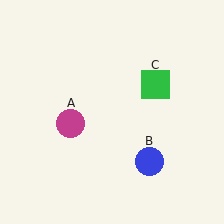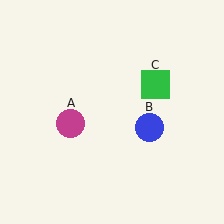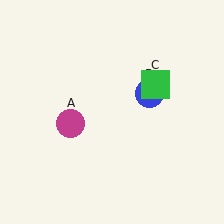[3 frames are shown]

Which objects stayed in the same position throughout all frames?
Magenta circle (object A) and green square (object C) remained stationary.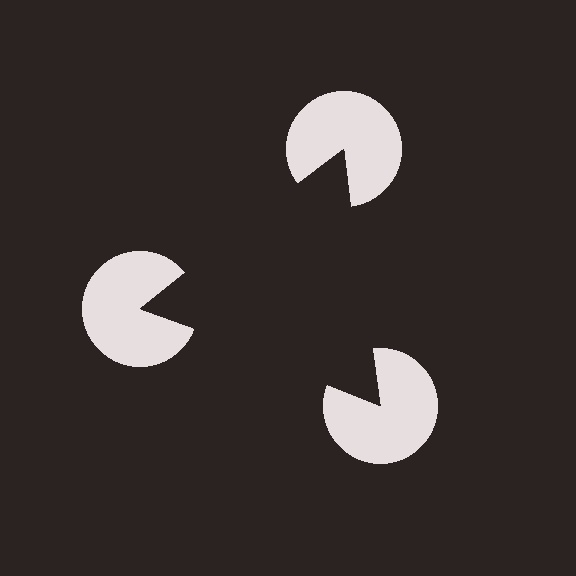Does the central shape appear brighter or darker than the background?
It typically appears slightly darker than the background, even though no actual brightness change is drawn.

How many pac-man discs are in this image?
There are 3 — one at each vertex of the illusory triangle.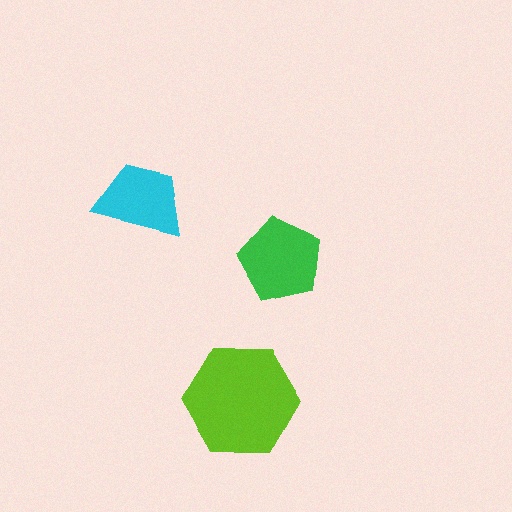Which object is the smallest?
The cyan trapezoid.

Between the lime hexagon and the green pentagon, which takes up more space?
The lime hexagon.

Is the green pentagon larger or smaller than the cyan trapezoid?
Larger.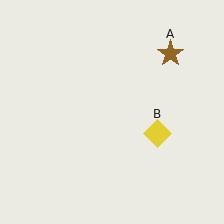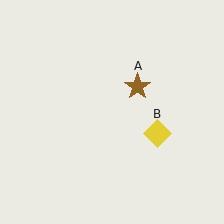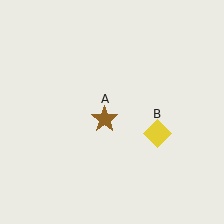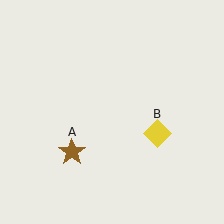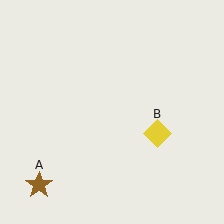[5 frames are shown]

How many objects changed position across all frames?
1 object changed position: brown star (object A).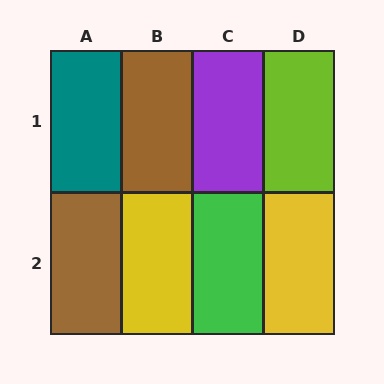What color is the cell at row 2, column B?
Yellow.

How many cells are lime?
1 cell is lime.